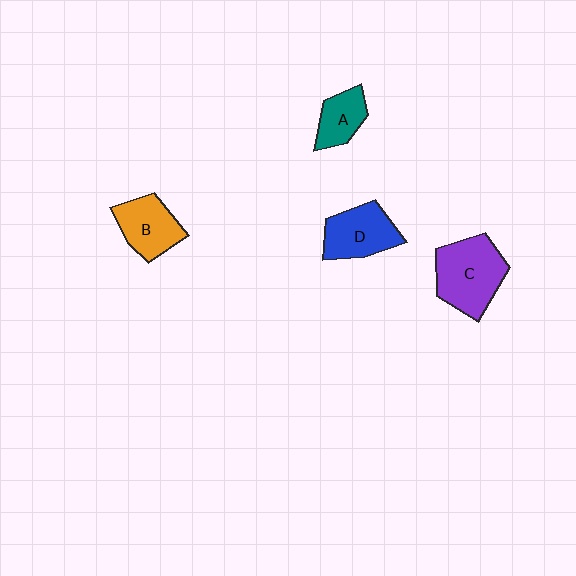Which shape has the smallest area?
Shape A (teal).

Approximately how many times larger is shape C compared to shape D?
Approximately 1.3 times.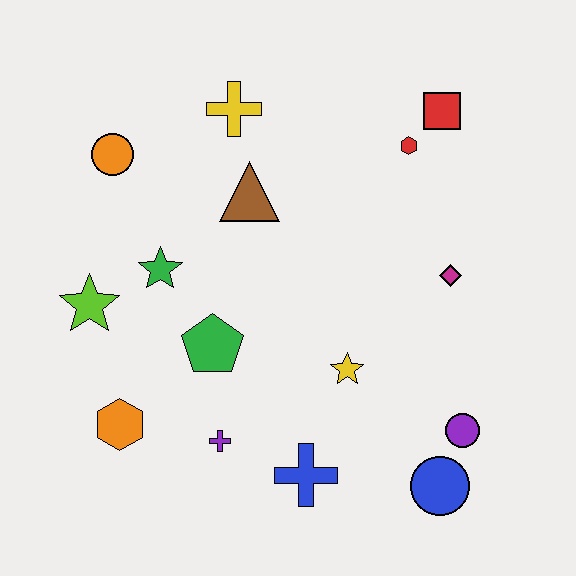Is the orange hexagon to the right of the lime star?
Yes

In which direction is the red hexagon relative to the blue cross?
The red hexagon is above the blue cross.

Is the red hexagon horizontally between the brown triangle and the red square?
Yes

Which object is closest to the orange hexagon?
The purple cross is closest to the orange hexagon.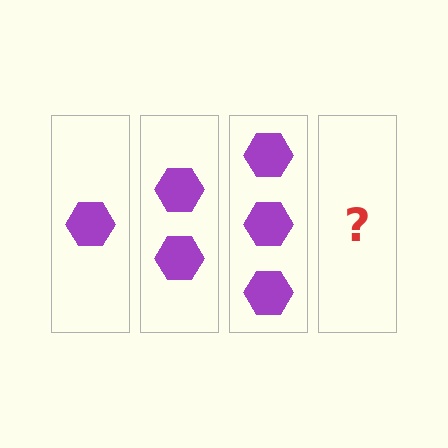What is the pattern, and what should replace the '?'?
The pattern is that each step adds one more hexagon. The '?' should be 4 hexagons.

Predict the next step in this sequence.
The next step is 4 hexagons.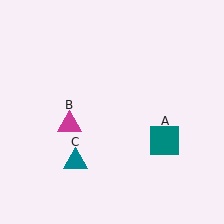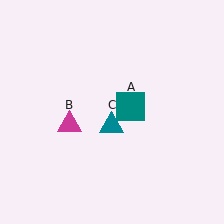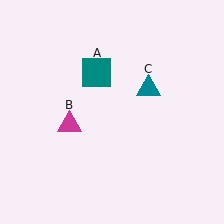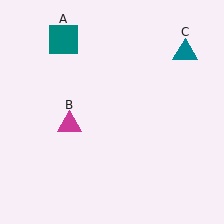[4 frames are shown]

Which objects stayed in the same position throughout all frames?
Magenta triangle (object B) remained stationary.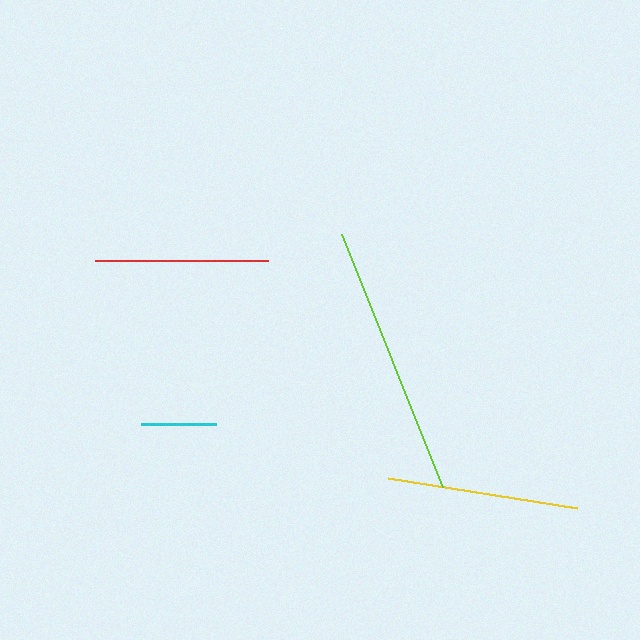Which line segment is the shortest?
The cyan line is the shortest at approximately 74 pixels.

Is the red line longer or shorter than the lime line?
The lime line is longer than the red line.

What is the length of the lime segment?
The lime segment is approximately 272 pixels long.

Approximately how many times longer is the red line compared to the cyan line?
The red line is approximately 2.3 times the length of the cyan line.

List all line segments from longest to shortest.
From longest to shortest: lime, yellow, red, cyan.